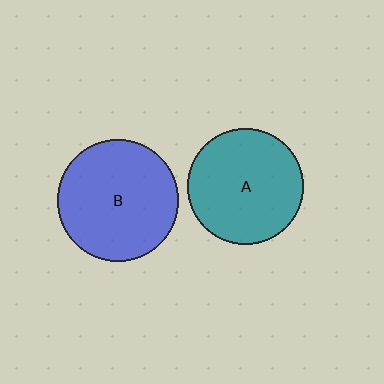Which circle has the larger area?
Circle B (blue).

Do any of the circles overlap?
No, none of the circles overlap.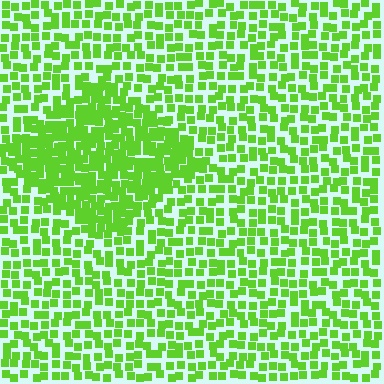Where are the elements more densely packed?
The elements are more densely packed inside the diamond boundary.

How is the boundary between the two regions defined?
The boundary is defined by a change in element density (approximately 1.9x ratio). All elements are the same color, size, and shape.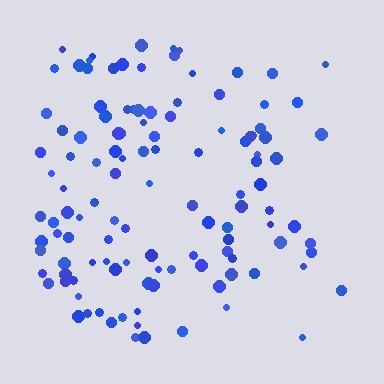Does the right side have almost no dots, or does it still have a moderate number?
Still a moderate number, just noticeably fewer than the left.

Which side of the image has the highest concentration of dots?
The left.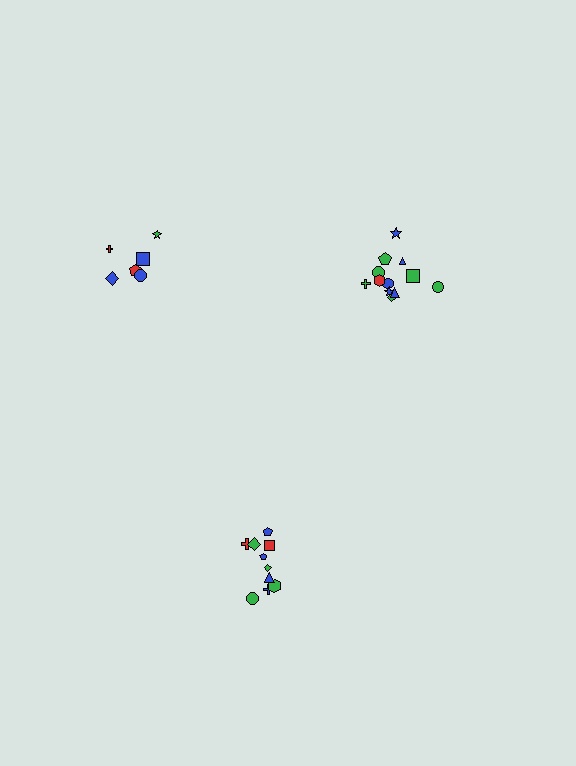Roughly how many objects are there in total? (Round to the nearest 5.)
Roughly 30 objects in total.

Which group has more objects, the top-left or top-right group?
The top-right group.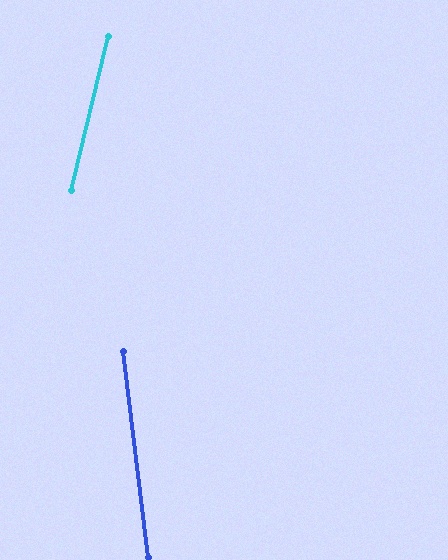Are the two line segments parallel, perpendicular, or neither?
Neither parallel nor perpendicular — they differ by about 20°.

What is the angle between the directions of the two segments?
Approximately 20 degrees.